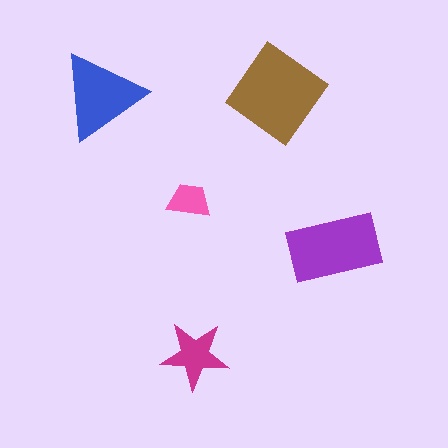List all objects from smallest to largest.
The pink trapezoid, the magenta star, the blue triangle, the purple rectangle, the brown diamond.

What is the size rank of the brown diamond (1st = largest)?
1st.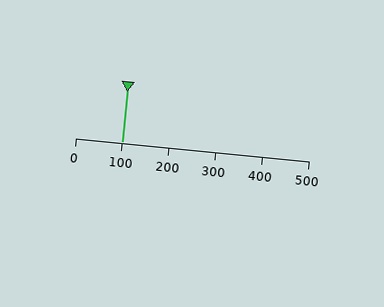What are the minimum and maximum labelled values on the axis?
The axis runs from 0 to 500.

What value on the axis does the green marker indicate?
The marker indicates approximately 100.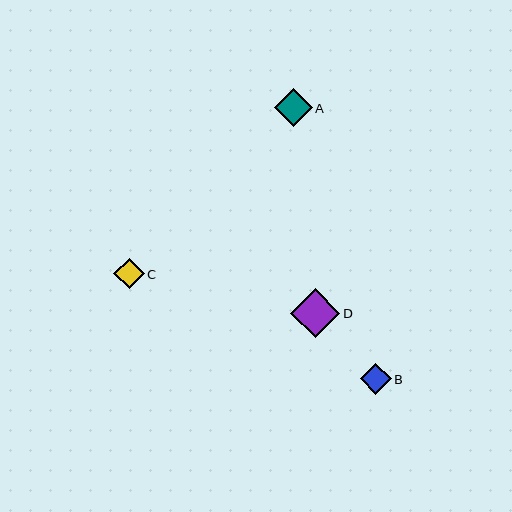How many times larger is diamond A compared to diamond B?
Diamond A is approximately 1.2 times the size of diamond B.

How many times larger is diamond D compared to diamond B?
Diamond D is approximately 1.6 times the size of diamond B.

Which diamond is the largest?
Diamond D is the largest with a size of approximately 50 pixels.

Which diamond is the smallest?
Diamond C is the smallest with a size of approximately 30 pixels.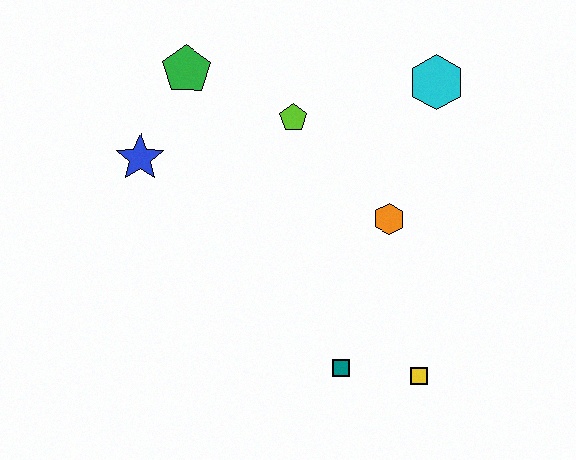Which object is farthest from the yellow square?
The green pentagon is farthest from the yellow square.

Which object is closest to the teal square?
The yellow square is closest to the teal square.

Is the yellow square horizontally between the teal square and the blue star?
No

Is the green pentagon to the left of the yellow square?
Yes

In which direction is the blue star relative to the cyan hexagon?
The blue star is to the left of the cyan hexagon.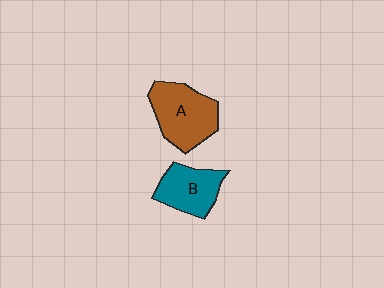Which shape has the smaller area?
Shape B (teal).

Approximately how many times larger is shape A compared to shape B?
Approximately 1.3 times.